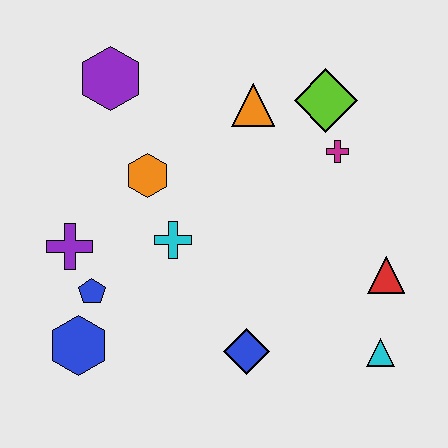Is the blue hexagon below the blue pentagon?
Yes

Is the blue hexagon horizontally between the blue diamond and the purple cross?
Yes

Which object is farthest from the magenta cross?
The blue hexagon is farthest from the magenta cross.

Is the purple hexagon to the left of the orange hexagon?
Yes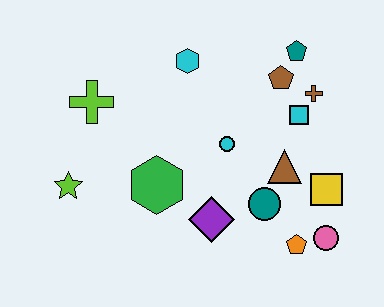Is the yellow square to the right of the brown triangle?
Yes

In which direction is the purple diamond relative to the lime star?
The purple diamond is to the right of the lime star.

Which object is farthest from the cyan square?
The lime star is farthest from the cyan square.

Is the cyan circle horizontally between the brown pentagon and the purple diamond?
Yes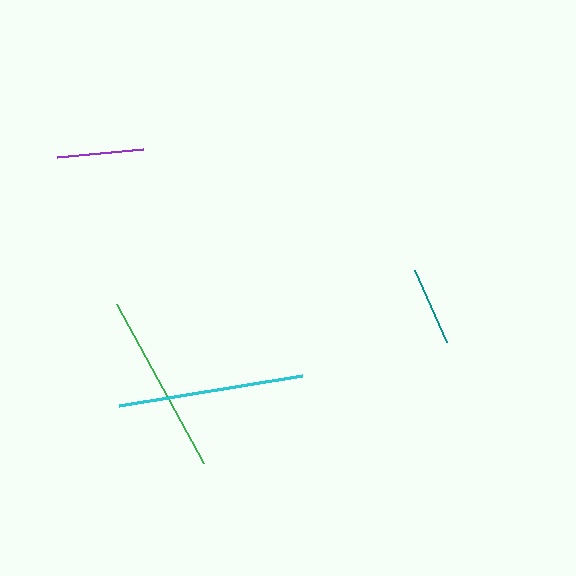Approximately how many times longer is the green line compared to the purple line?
The green line is approximately 2.1 times the length of the purple line.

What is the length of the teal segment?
The teal segment is approximately 78 pixels long.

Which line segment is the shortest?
The teal line is the shortest at approximately 78 pixels.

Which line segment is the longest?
The cyan line is the longest at approximately 185 pixels.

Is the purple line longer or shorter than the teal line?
The purple line is longer than the teal line.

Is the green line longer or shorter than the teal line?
The green line is longer than the teal line.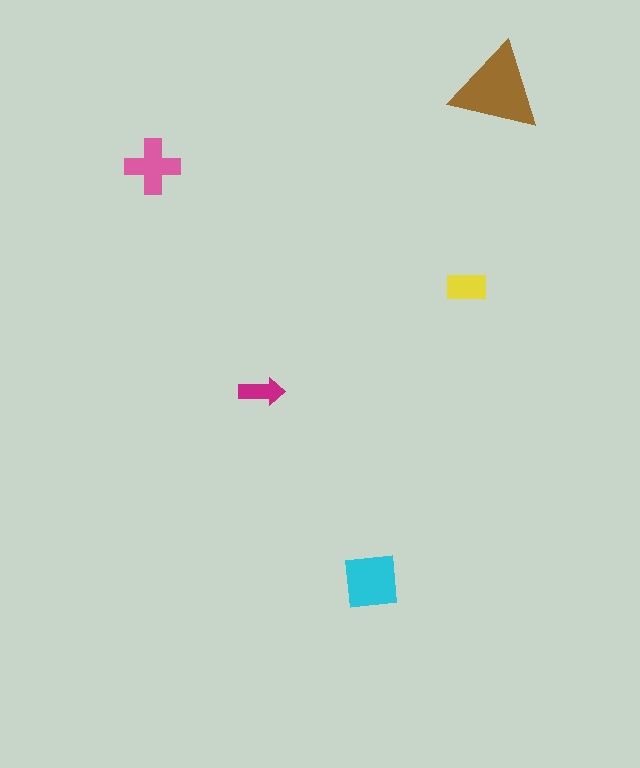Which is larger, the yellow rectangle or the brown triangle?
The brown triangle.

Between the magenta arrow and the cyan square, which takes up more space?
The cyan square.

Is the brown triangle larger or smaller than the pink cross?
Larger.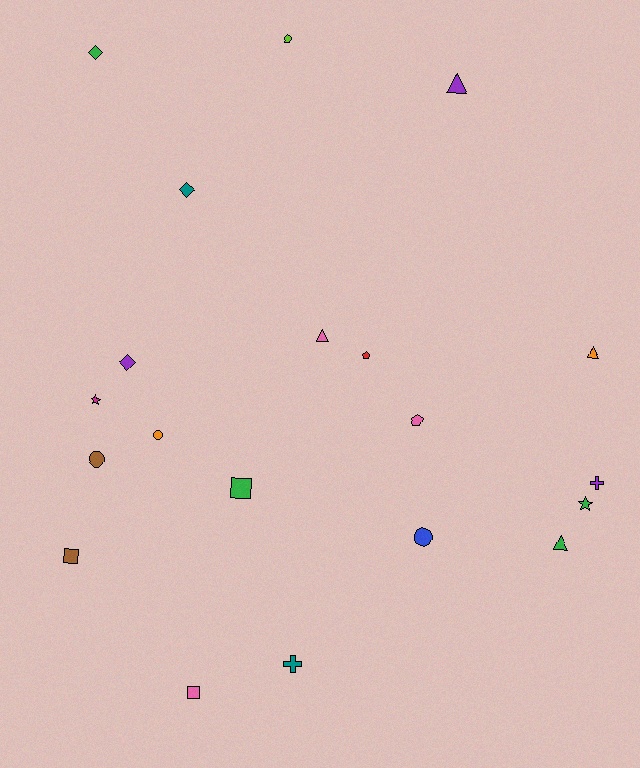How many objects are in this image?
There are 20 objects.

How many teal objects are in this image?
There are 2 teal objects.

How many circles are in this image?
There are 3 circles.